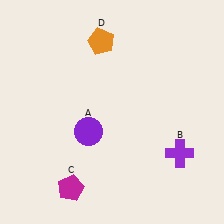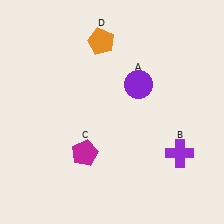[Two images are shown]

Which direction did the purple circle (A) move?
The purple circle (A) moved right.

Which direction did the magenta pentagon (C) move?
The magenta pentagon (C) moved up.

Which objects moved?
The objects that moved are: the purple circle (A), the magenta pentagon (C).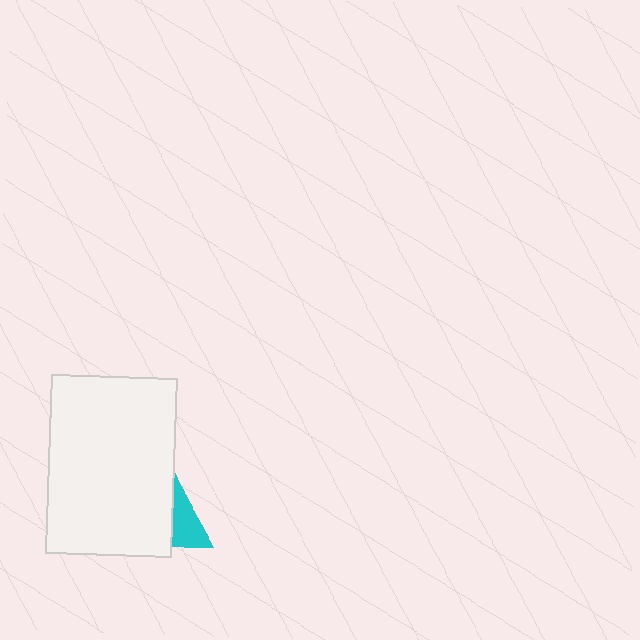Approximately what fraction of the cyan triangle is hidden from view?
Roughly 66% of the cyan triangle is hidden behind the white rectangle.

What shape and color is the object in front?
The object in front is a white rectangle.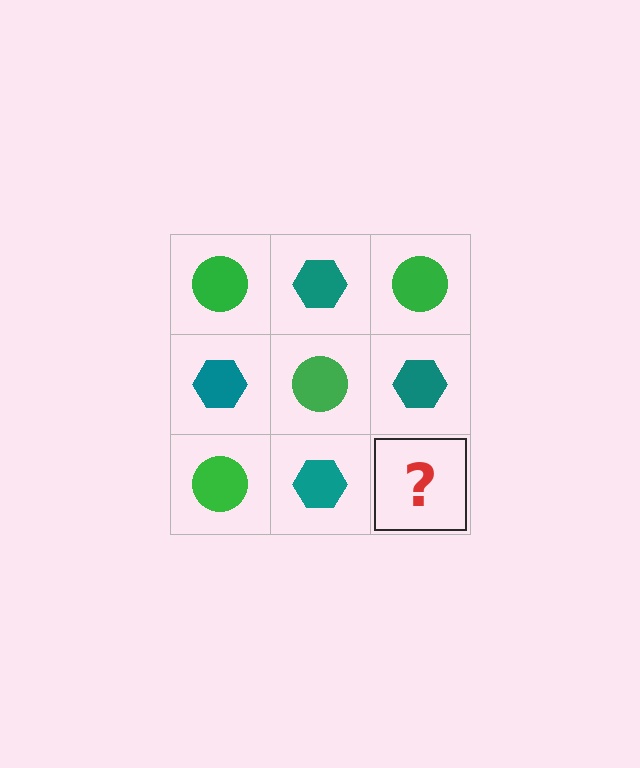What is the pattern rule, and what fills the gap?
The rule is that it alternates green circle and teal hexagon in a checkerboard pattern. The gap should be filled with a green circle.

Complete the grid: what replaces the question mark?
The question mark should be replaced with a green circle.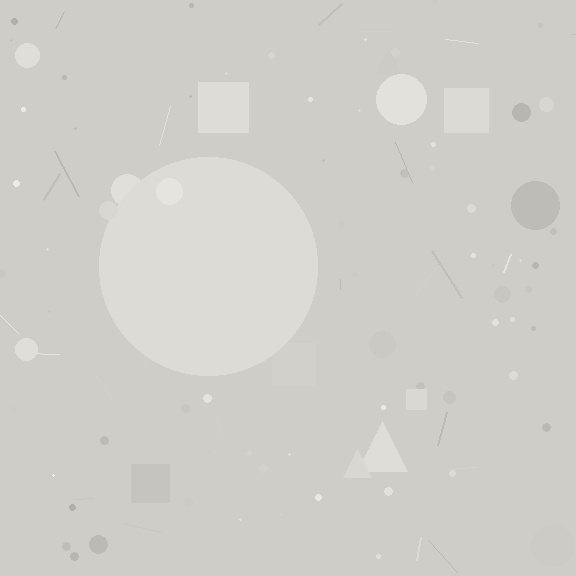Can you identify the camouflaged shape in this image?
The camouflaged shape is a circle.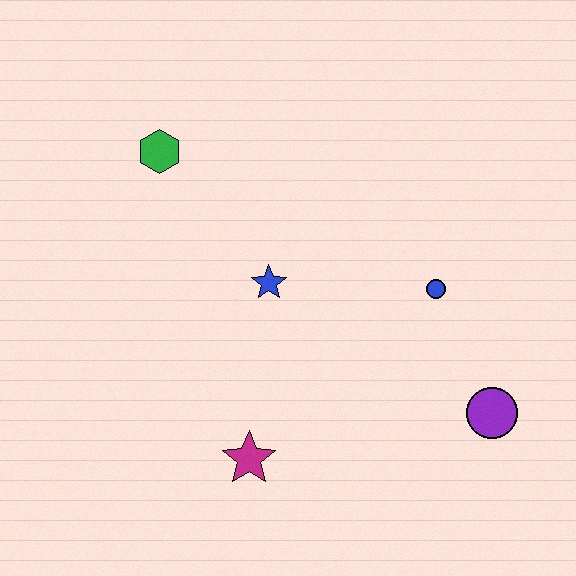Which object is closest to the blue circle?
The purple circle is closest to the blue circle.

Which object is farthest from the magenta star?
The green hexagon is farthest from the magenta star.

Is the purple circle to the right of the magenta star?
Yes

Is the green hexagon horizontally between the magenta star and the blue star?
No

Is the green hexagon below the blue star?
No